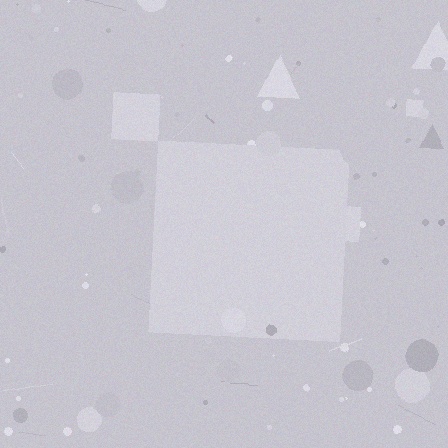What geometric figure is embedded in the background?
A square is embedded in the background.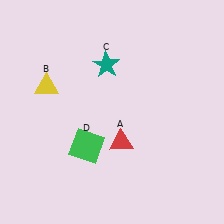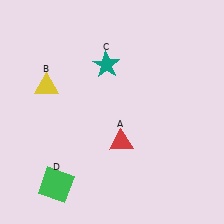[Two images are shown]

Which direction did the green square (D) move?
The green square (D) moved down.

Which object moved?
The green square (D) moved down.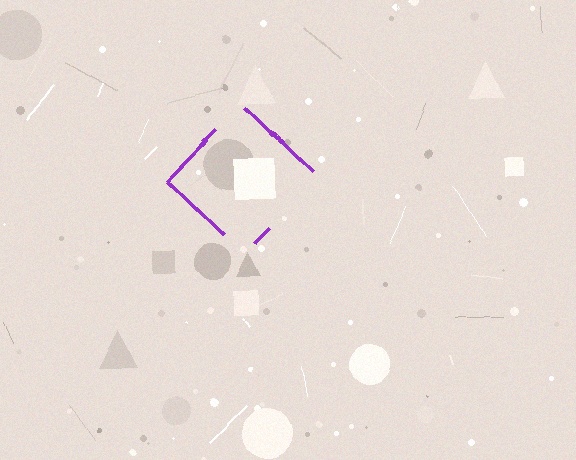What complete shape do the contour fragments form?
The contour fragments form a diamond.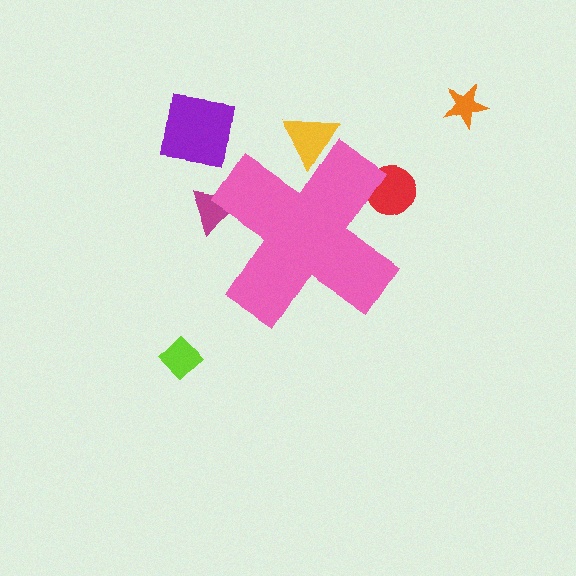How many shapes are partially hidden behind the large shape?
3 shapes are partially hidden.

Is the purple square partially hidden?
No, the purple square is fully visible.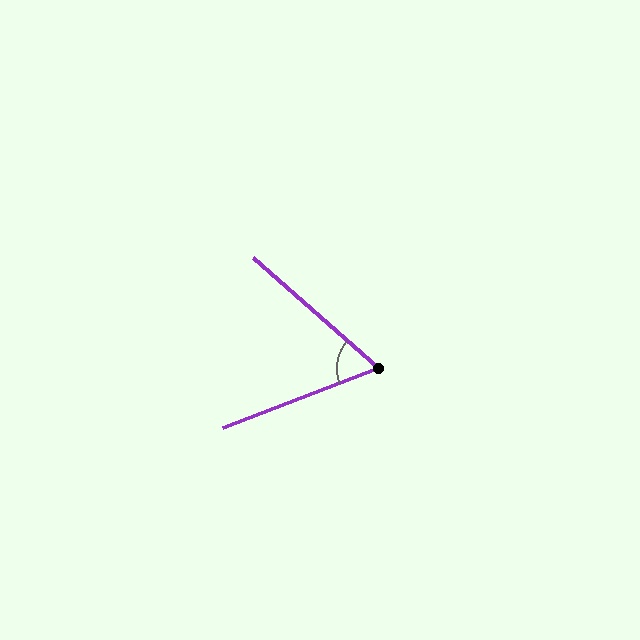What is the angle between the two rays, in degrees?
Approximately 63 degrees.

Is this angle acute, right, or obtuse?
It is acute.